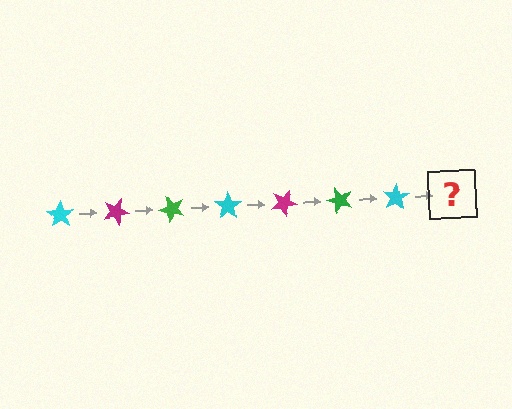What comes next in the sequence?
The next element should be a magenta star, rotated 175 degrees from the start.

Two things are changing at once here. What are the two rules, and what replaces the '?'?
The two rules are that it rotates 25 degrees each step and the color cycles through cyan, magenta, and green. The '?' should be a magenta star, rotated 175 degrees from the start.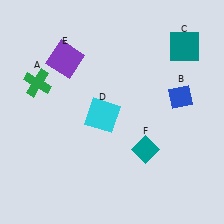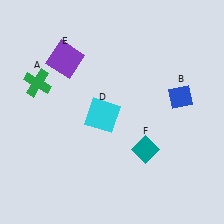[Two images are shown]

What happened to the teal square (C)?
The teal square (C) was removed in Image 2. It was in the top-right area of Image 1.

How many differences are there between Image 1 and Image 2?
There is 1 difference between the two images.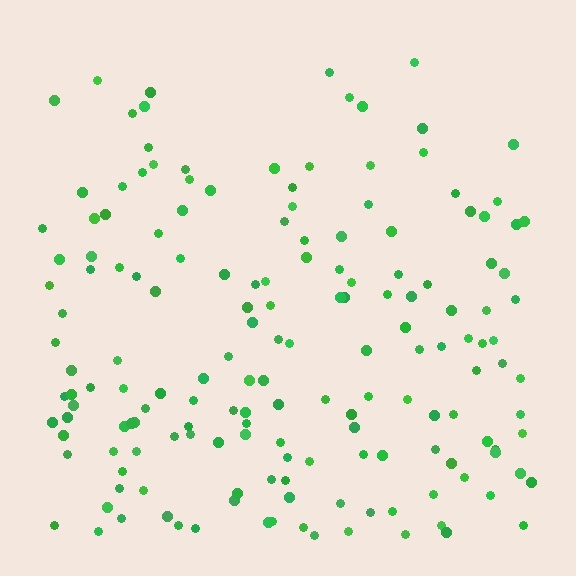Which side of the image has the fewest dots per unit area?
The top.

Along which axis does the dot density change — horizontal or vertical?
Vertical.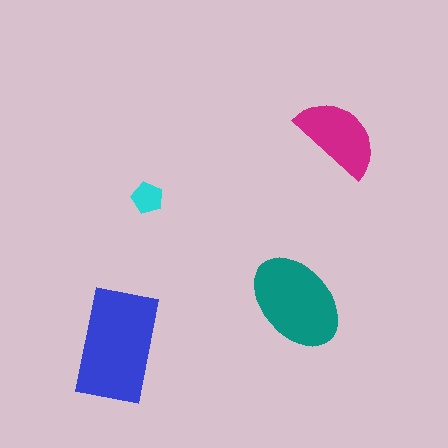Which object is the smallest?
The cyan pentagon.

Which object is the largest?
The blue rectangle.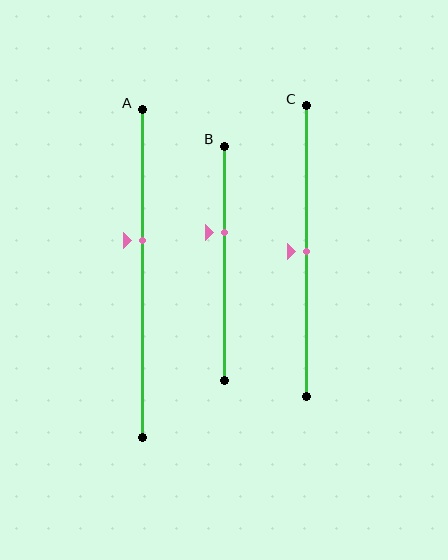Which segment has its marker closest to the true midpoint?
Segment C has its marker closest to the true midpoint.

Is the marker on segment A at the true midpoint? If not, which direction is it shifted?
No, the marker on segment A is shifted upward by about 10% of the segment length.